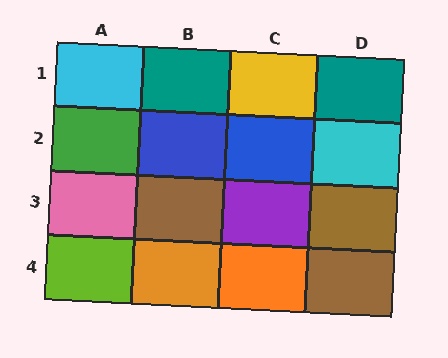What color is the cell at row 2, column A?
Green.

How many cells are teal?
2 cells are teal.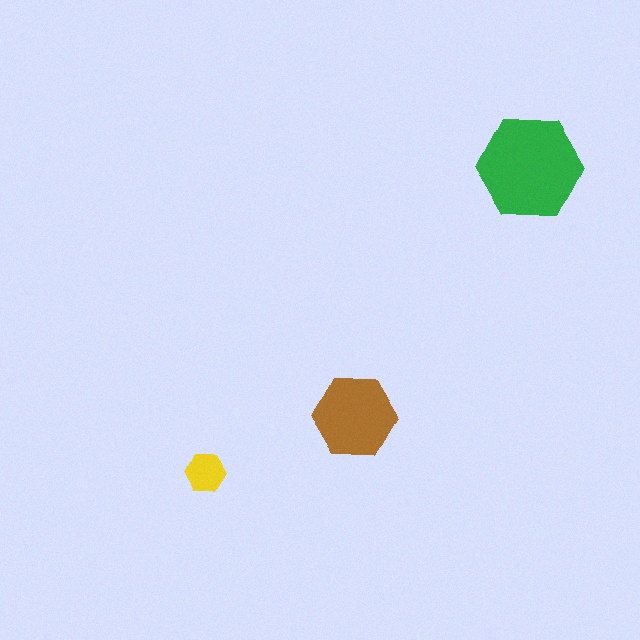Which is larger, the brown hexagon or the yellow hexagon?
The brown one.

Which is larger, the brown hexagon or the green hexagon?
The green one.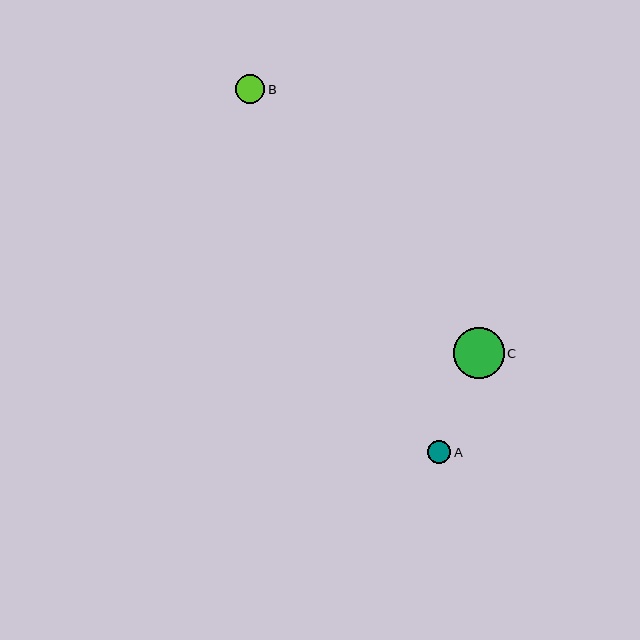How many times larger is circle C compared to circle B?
Circle C is approximately 1.8 times the size of circle B.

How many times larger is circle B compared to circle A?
Circle B is approximately 1.2 times the size of circle A.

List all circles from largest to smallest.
From largest to smallest: C, B, A.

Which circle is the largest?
Circle C is the largest with a size of approximately 51 pixels.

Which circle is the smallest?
Circle A is the smallest with a size of approximately 23 pixels.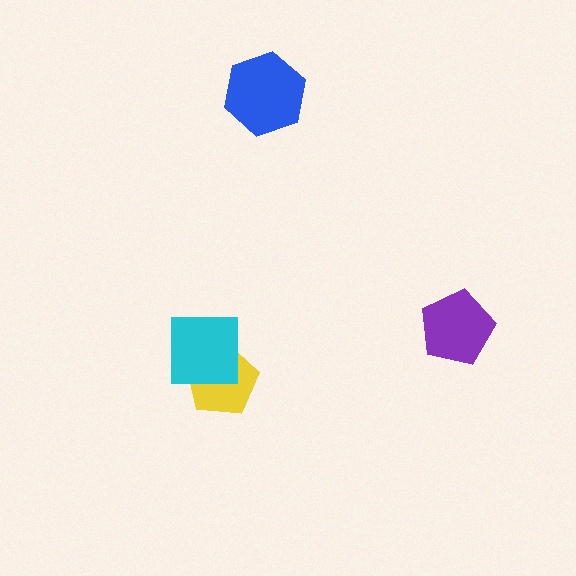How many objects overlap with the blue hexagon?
0 objects overlap with the blue hexagon.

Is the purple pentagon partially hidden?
No, no other shape covers it.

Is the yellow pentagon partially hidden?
Yes, it is partially covered by another shape.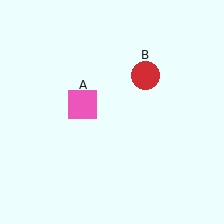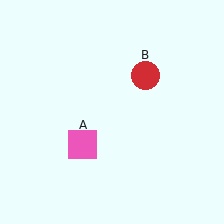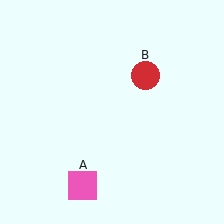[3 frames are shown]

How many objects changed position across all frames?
1 object changed position: pink square (object A).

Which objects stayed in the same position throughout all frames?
Red circle (object B) remained stationary.